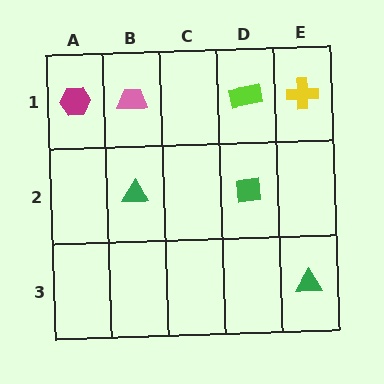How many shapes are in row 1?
4 shapes.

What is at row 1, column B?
A pink trapezoid.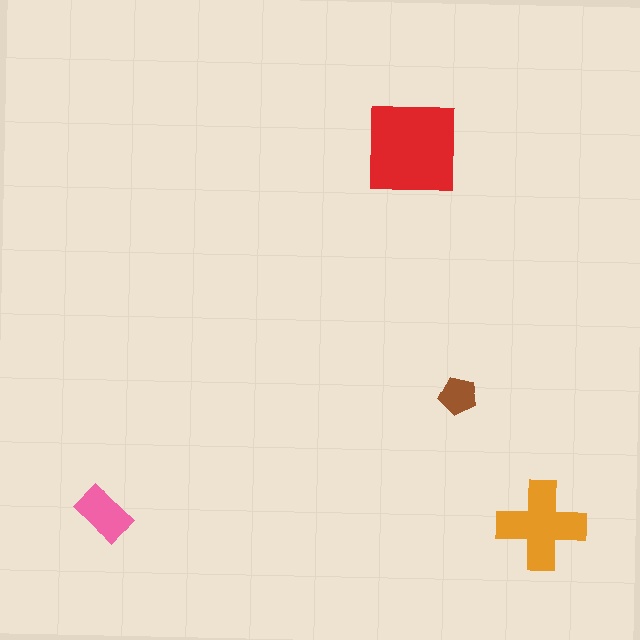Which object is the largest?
The red square.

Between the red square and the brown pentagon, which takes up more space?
The red square.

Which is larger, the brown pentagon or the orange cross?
The orange cross.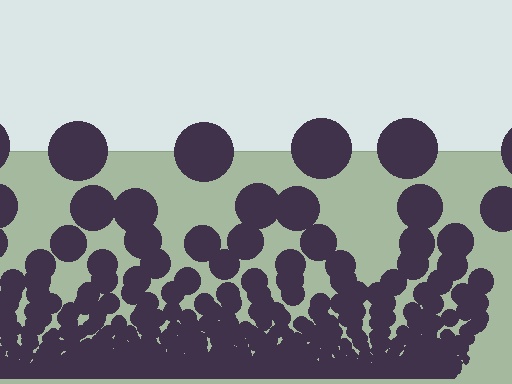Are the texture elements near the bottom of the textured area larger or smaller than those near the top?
Smaller. The gradient is inverted — elements near the bottom are smaller and denser.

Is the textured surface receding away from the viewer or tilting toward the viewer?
The surface appears to tilt toward the viewer. Texture elements get larger and sparser toward the top.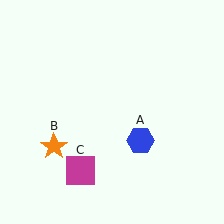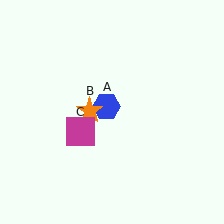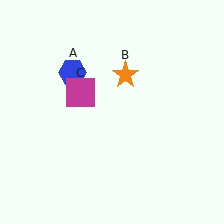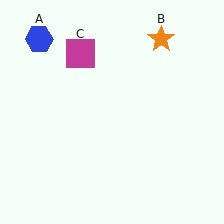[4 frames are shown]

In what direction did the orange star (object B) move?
The orange star (object B) moved up and to the right.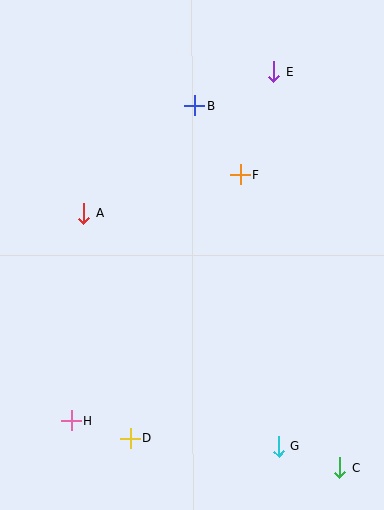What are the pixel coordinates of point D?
Point D is at (131, 438).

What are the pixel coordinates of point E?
Point E is at (273, 71).